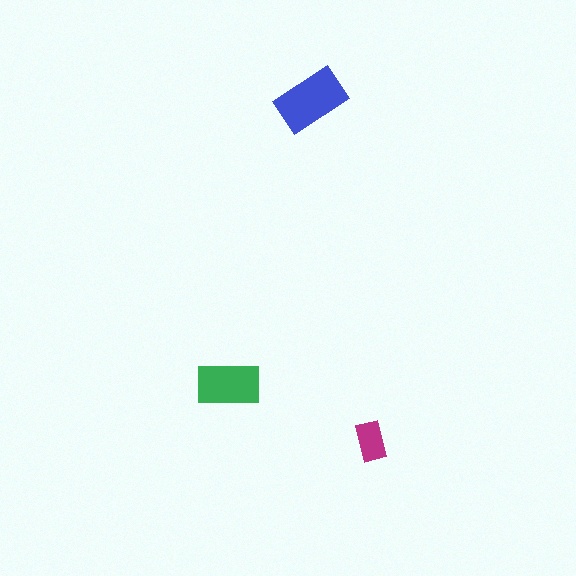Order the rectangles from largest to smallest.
the blue one, the green one, the magenta one.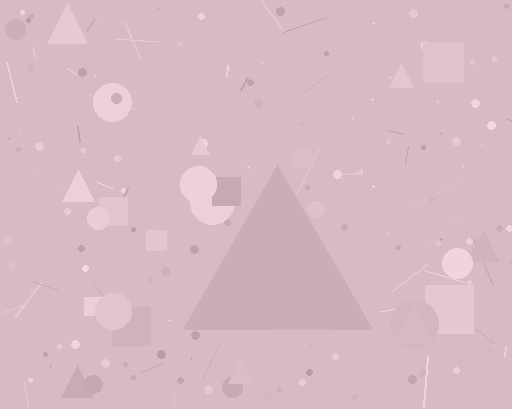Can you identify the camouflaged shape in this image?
The camouflaged shape is a triangle.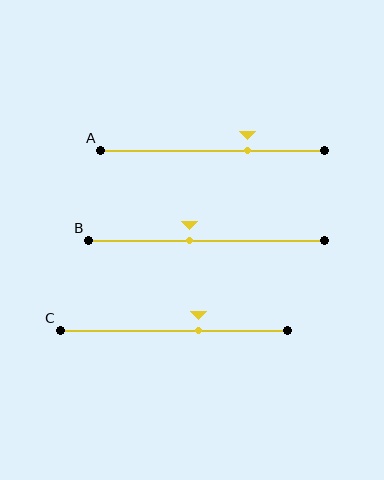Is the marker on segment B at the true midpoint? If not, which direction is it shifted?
No, the marker on segment B is shifted to the left by about 7% of the segment length.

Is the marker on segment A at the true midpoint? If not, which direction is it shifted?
No, the marker on segment A is shifted to the right by about 16% of the segment length.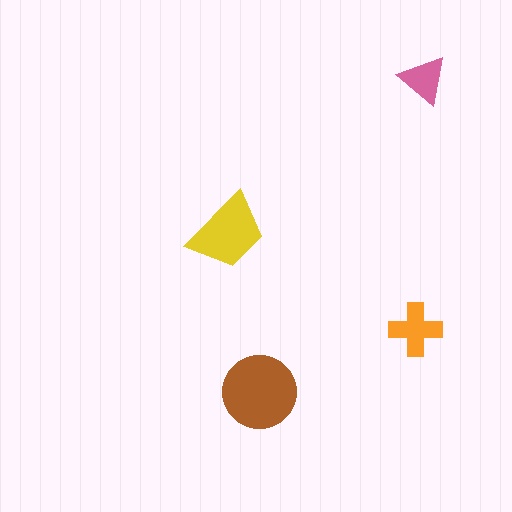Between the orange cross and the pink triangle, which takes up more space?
The orange cross.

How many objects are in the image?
There are 4 objects in the image.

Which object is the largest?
The brown circle.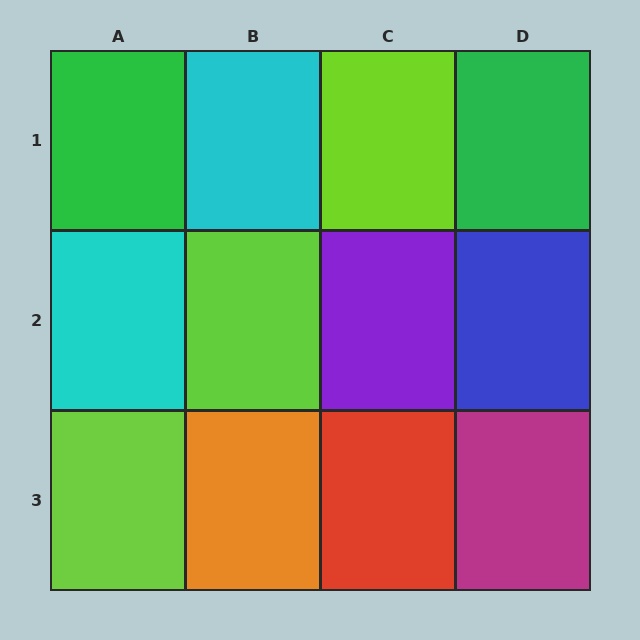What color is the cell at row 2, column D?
Blue.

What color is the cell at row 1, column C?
Lime.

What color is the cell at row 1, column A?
Green.